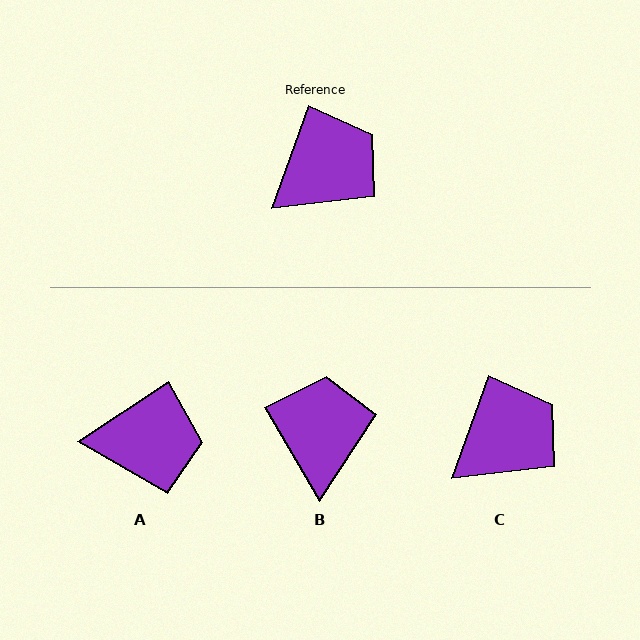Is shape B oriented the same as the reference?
No, it is off by about 51 degrees.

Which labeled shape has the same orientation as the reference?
C.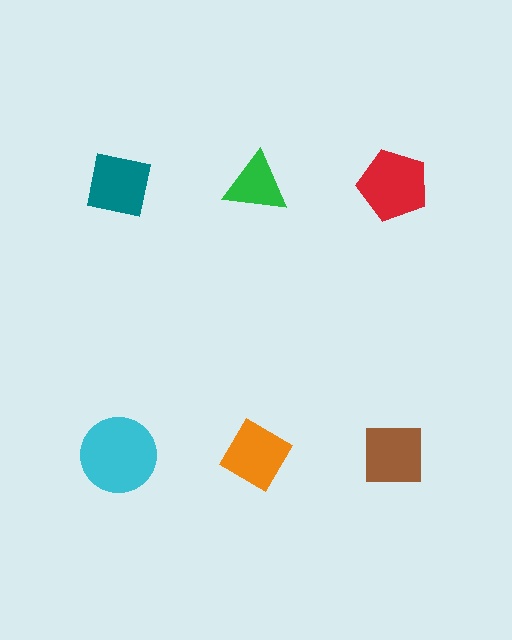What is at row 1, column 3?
A red pentagon.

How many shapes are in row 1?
3 shapes.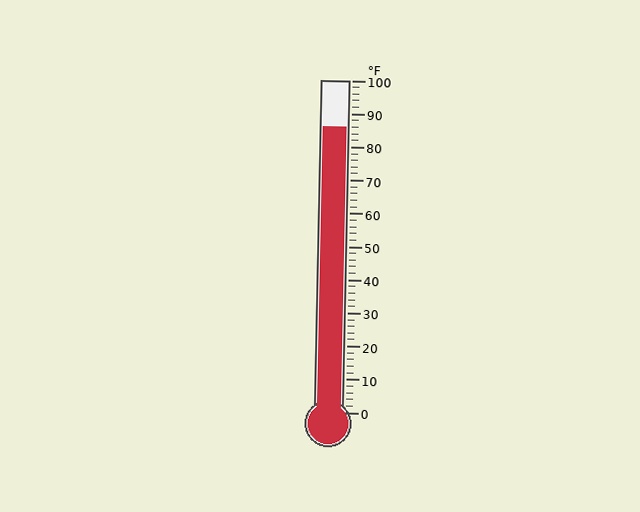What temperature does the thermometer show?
The thermometer shows approximately 86°F.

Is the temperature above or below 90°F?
The temperature is below 90°F.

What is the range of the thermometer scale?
The thermometer scale ranges from 0°F to 100°F.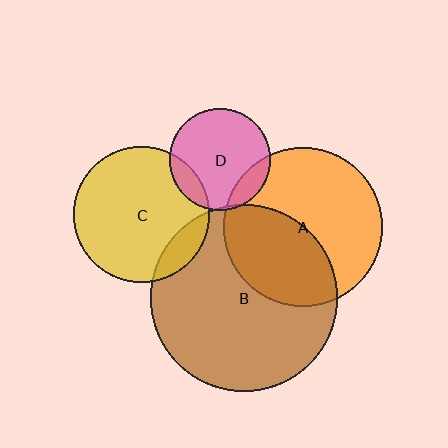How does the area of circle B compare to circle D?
Approximately 3.4 times.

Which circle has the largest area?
Circle B (brown).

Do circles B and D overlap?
Yes.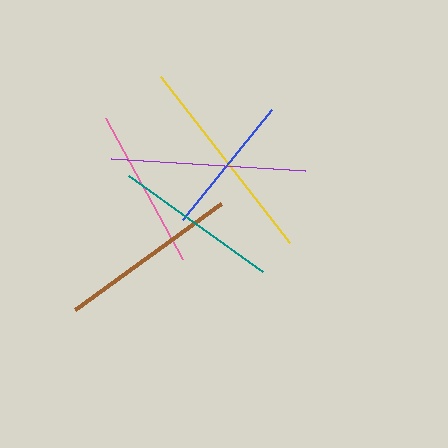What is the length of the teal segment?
The teal segment is approximately 165 pixels long.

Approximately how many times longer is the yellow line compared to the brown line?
The yellow line is approximately 1.2 times the length of the brown line.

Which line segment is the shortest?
The blue line is the shortest at approximately 142 pixels.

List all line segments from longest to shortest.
From longest to shortest: yellow, purple, brown, teal, pink, blue.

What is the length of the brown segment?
The brown segment is approximately 181 pixels long.